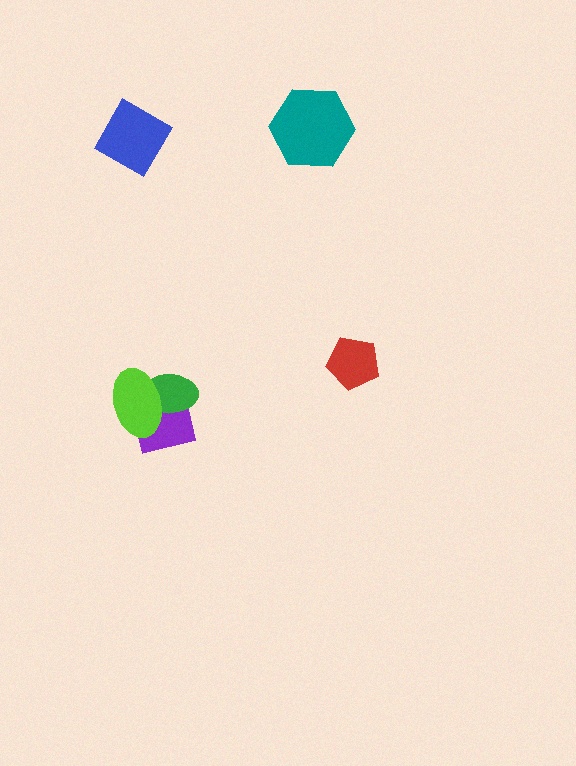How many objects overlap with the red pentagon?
0 objects overlap with the red pentagon.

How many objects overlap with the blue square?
0 objects overlap with the blue square.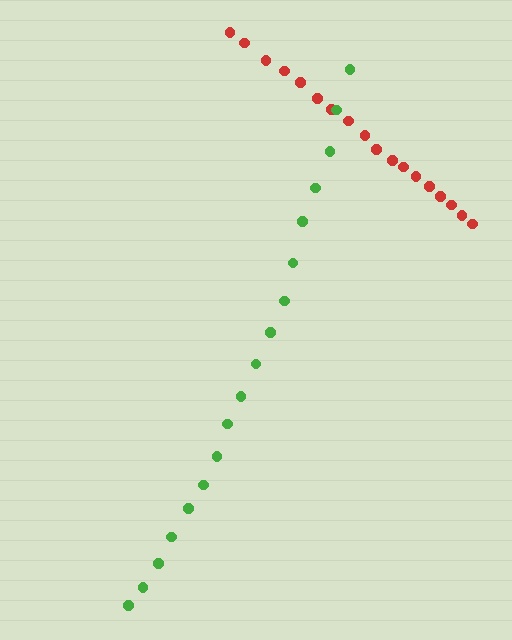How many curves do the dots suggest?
There are 2 distinct paths.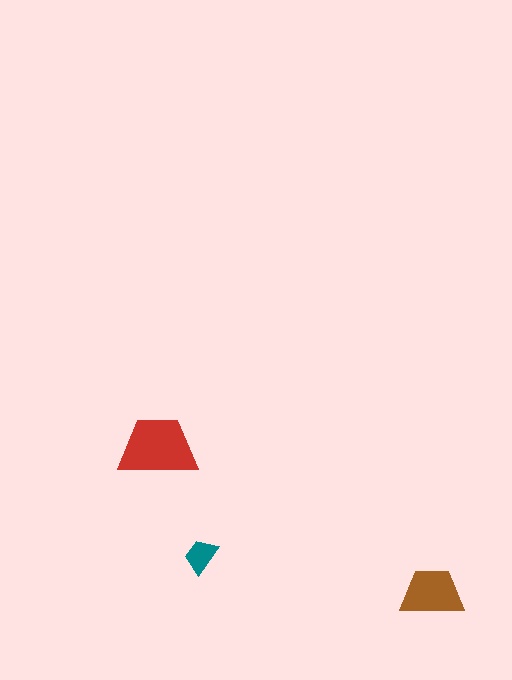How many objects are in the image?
There are 3 objects in the image.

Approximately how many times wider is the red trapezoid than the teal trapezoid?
About 2 times wider.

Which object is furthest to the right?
The brown trapezoid is rightmost.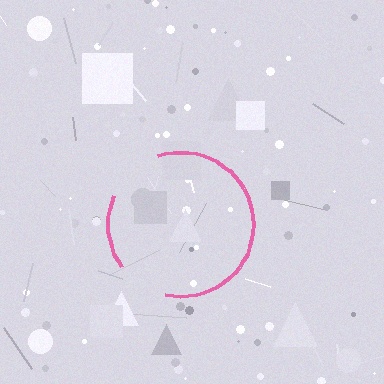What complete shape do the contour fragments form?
The contour fragments form a circle.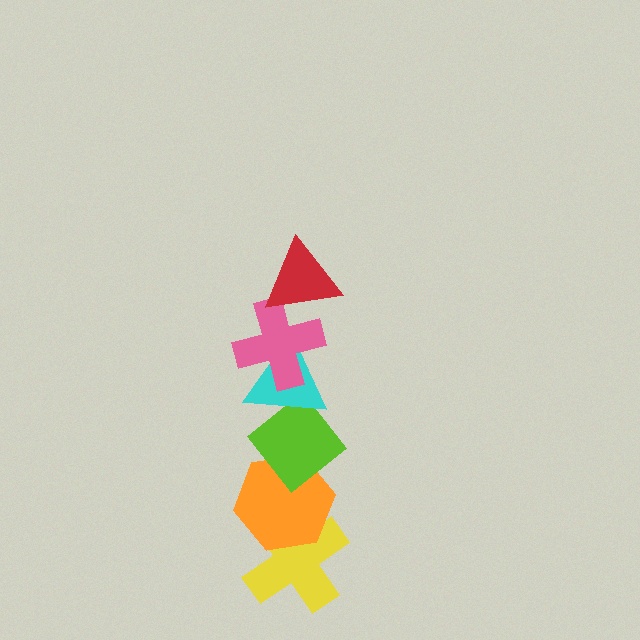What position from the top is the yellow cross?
The yellow cross is 6th from the top.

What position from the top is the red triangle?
The red triangle is 1st from the top.